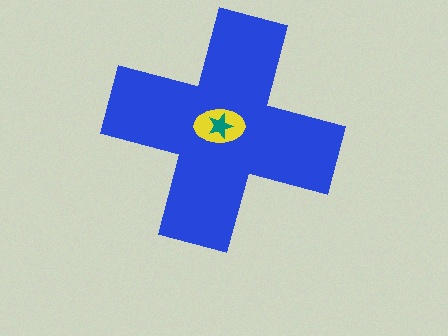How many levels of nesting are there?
3.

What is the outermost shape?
The blue cross.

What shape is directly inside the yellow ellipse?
The teal star.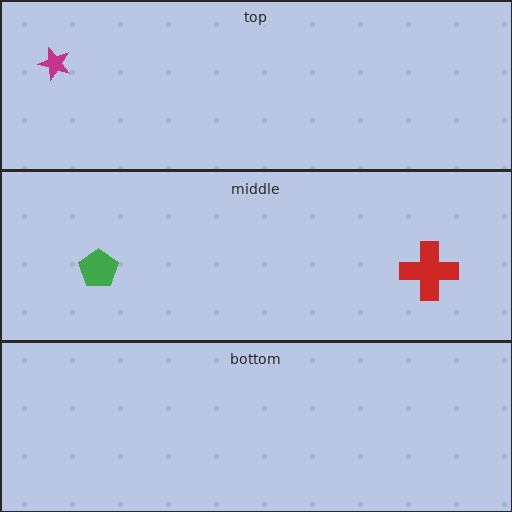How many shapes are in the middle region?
2.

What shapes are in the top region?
The magenta star.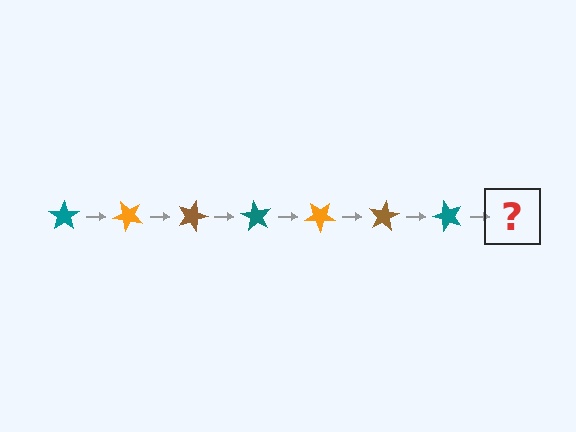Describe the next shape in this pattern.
It should be an orange star, rotated 315 degrees from the start.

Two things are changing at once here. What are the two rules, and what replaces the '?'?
The two rules are that it rotates 45 degrees each step and the color cycles through teal, orange, and brown. The '?' should be an orange star, rotated 315 degrees from the start.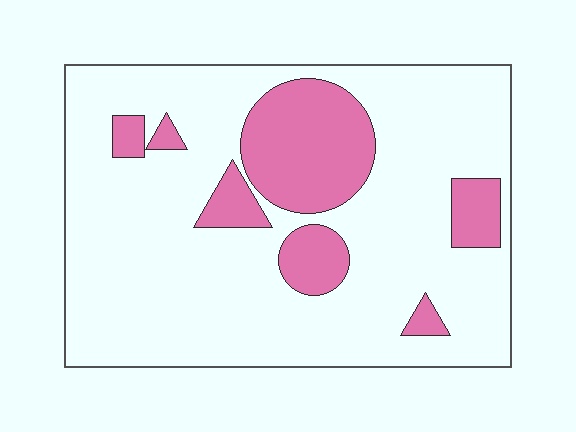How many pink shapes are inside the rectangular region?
7.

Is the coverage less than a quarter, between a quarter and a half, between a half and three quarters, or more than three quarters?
Less than a quarter.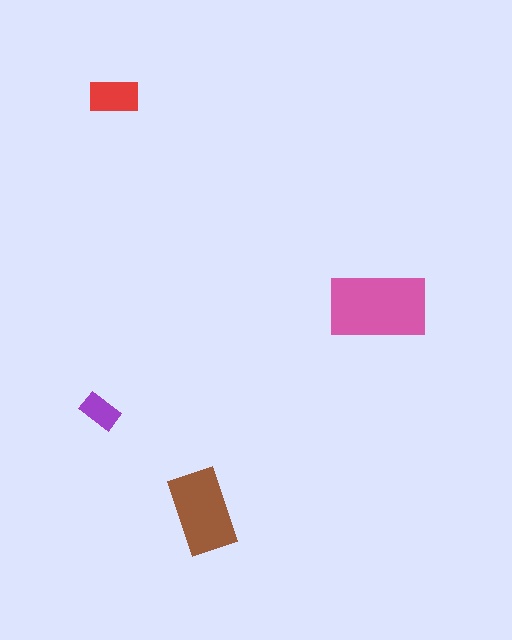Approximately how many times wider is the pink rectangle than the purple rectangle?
About 2.5 times wider.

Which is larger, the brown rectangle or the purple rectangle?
The brown one.